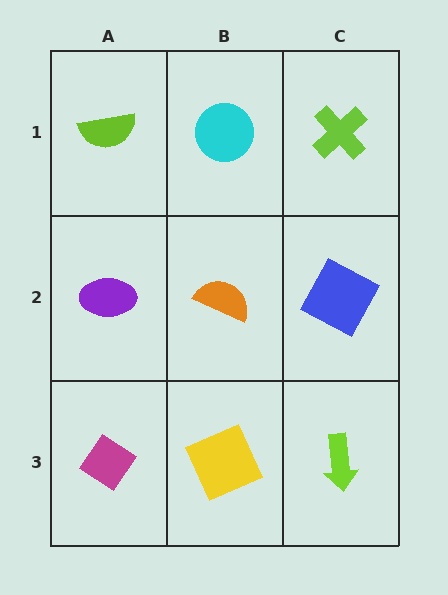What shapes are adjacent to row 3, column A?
A purple ellipse (row 2, column A), a yellow square (row 3, column B).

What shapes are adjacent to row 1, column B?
An orange semicircle (row 2, column B), a lime semicircle (row 1, column A), a lime cross (row 1, column C).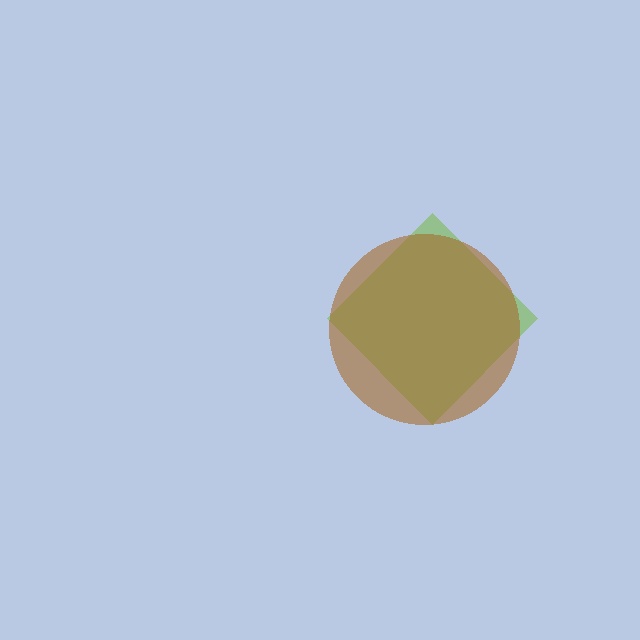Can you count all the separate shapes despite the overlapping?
Yes, there are 2 separate shapes.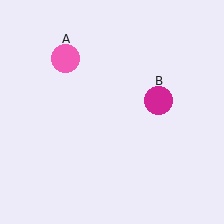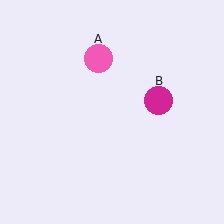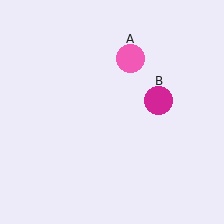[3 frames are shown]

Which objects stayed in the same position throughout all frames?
Magenta circle (object B) remained stationary.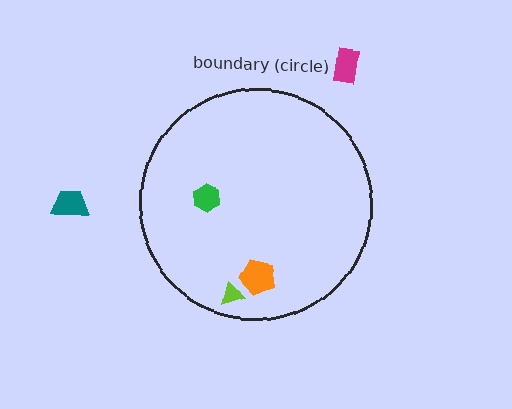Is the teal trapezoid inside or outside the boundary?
Outside.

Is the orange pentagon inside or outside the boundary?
Inside.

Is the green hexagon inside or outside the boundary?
Inside.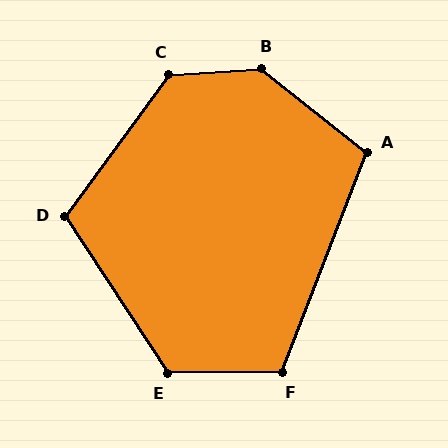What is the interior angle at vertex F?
Approximately 111 degrees (obtuse).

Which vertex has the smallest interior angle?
A, at approximately 107 degrees.